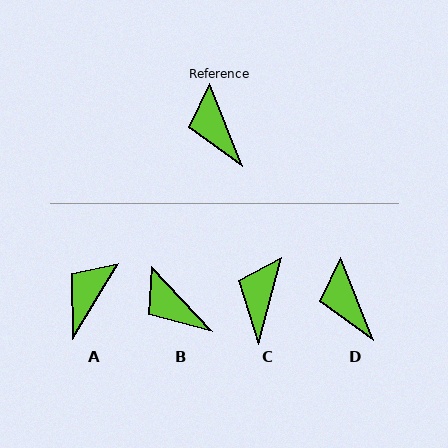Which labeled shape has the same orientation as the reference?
D.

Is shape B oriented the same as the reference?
No, it is off by about 22 degrees.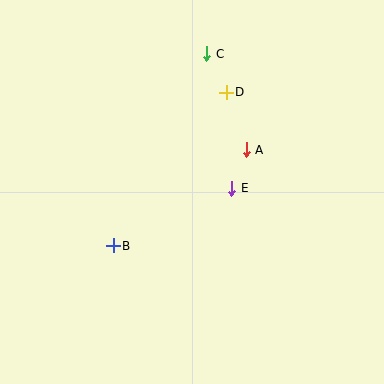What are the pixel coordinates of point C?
Point C is at (207, 54).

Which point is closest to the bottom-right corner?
Point E is closest to the bottom-right corner.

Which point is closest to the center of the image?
Point E at (232, 188) is closest to the center.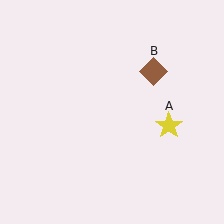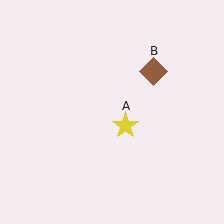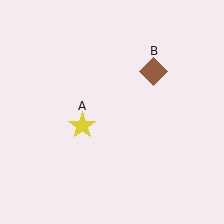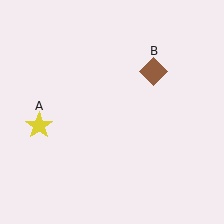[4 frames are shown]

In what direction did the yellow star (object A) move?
The yellow star (object A) moved left.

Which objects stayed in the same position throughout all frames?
Brown diamond (object B) remained stationary.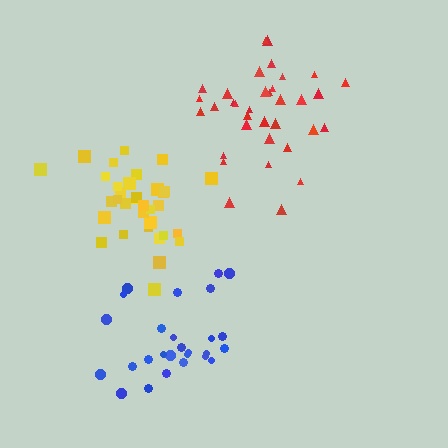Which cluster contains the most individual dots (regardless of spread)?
Red (35).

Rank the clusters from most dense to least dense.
yellow, red, blue.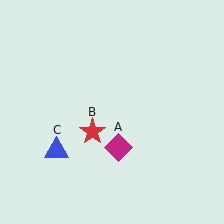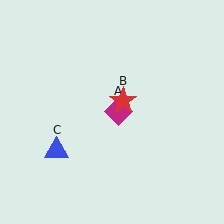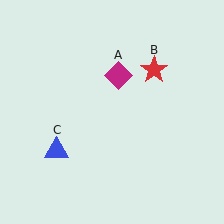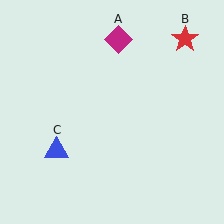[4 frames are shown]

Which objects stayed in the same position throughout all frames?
Blue triangle (object C) remained stationary.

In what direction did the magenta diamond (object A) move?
The magenta diamond (object A) moved up.